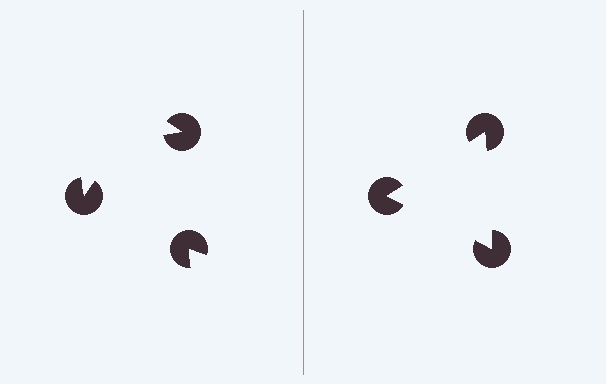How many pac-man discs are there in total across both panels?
6 — 3 on each side.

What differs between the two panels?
The pac-man discs are positioned identically on both sides; only the wedge orientations differ. On the right they align to a triangle; on the left they are misaligned.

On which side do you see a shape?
An illusory triangle appears on the right side. On the left side the wedge cuts are rotated, so no coherent shape forms.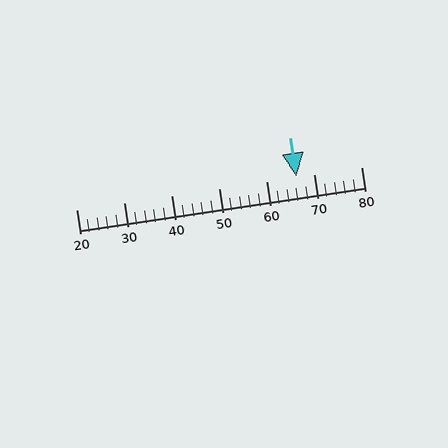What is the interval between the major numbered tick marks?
The major tick marks are spaced 10 units apart.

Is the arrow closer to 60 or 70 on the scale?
The arrow is closer to 70.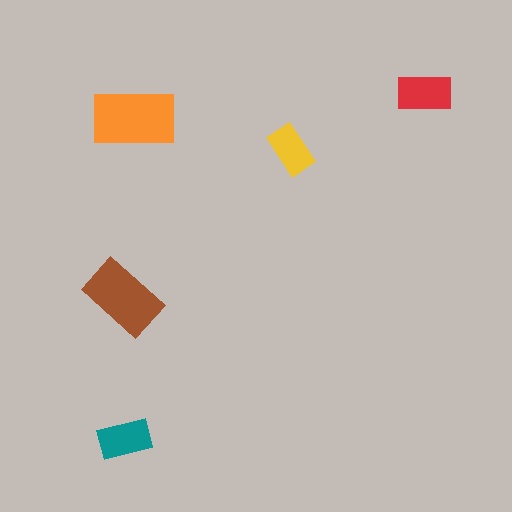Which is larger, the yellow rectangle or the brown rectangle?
The brown one.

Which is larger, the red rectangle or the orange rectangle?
The orange one.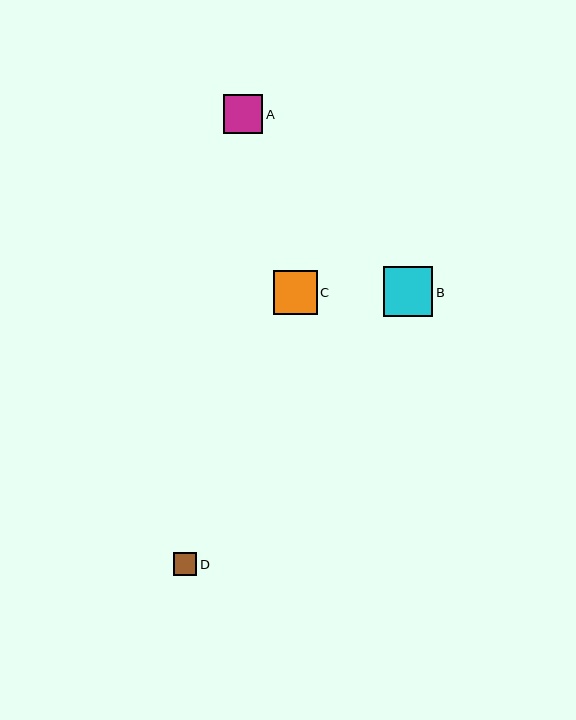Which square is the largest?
Square B is the largest with a size of approximately 50 pixels.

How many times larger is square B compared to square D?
Square B is approximately 2.1 times the size of square D.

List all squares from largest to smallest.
From largest to smallest: B, C, A, D.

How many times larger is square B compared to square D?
Square B is approximately 2.1 times the size of square D.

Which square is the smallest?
Square D is the smallest with a size of approximately 24 pixels.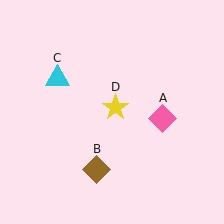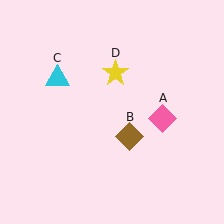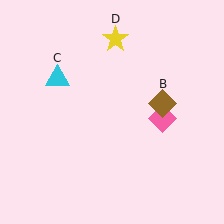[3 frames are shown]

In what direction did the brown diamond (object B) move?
The brown diamond (object B) moved up and to the right.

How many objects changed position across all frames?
2 objects changed position: brown diamond (object B), yellow star (object D).